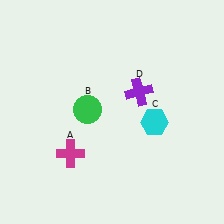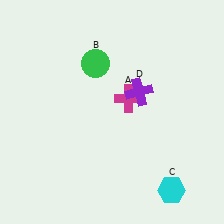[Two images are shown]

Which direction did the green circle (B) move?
The green circle (B) moved up.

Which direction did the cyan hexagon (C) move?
The cyan hexagon (C) moved down.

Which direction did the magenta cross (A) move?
The magenta cross (A) moved right.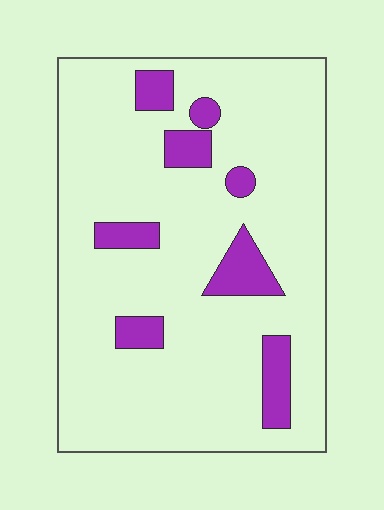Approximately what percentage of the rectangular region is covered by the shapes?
Approximately 15%.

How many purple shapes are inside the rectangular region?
8.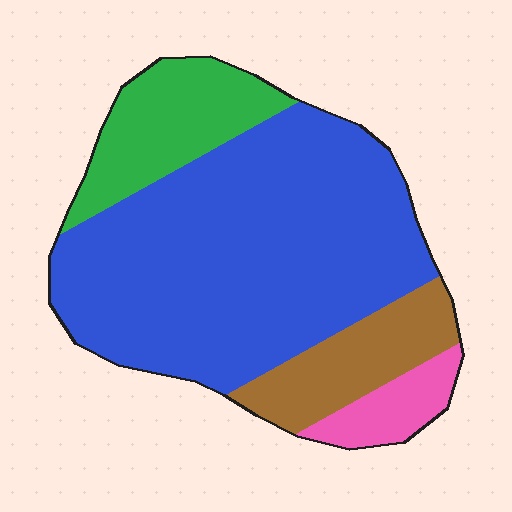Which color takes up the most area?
Blue, at roughly 65%.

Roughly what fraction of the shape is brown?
Brown takes up about one eighth (1/8) of the shape.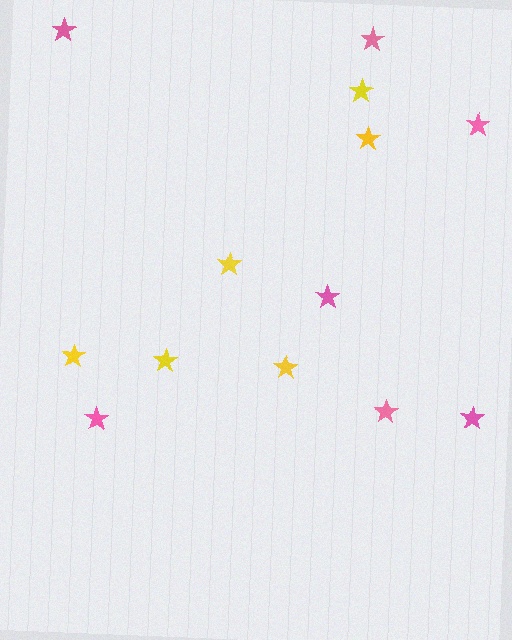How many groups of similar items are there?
There are 2 groups: one group of yellow stars (6) and one group of pink stars (7).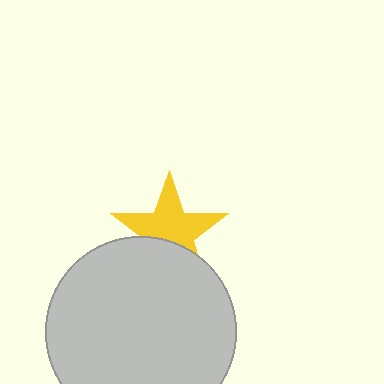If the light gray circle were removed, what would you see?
You would see the complete yellow star.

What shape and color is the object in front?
The object in front is a light gray circle.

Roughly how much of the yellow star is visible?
About half of it is visible (roughly 64%).